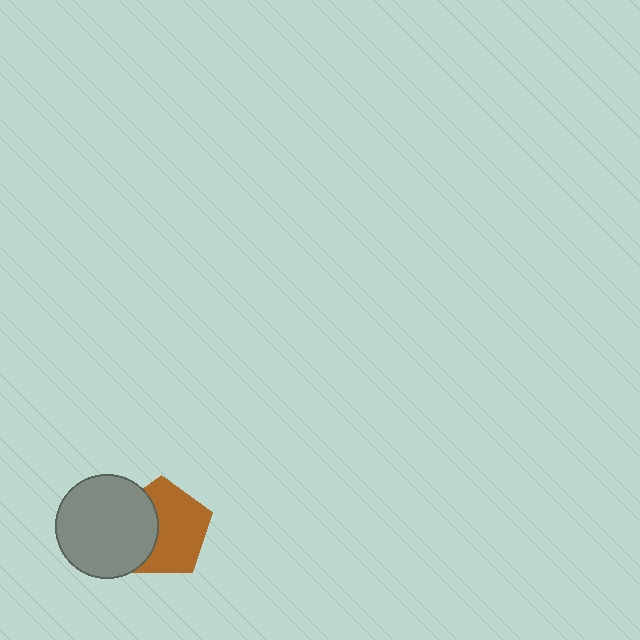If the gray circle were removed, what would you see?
You would see the complete brown pentagon.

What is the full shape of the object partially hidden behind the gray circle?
The partially hidden object is a brown pentagon.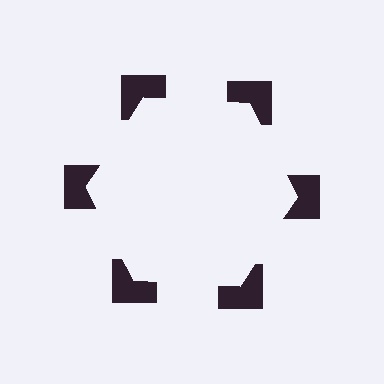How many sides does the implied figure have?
6 sides.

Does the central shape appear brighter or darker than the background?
It typically appears slightly brighter than the background, even though no actual brightness change is drawn.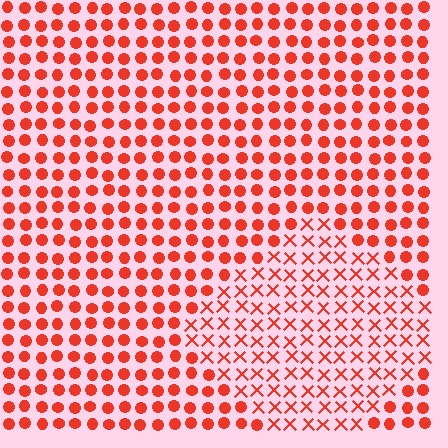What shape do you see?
I see a diamond.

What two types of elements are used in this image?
The image uses X marks inside the diamond region and circles outside it.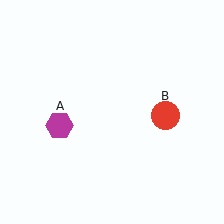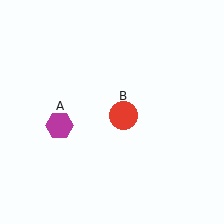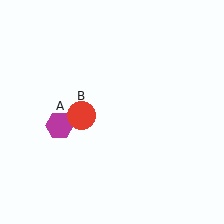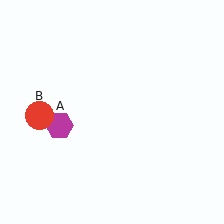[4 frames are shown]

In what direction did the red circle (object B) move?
The red circle (object B) moved left.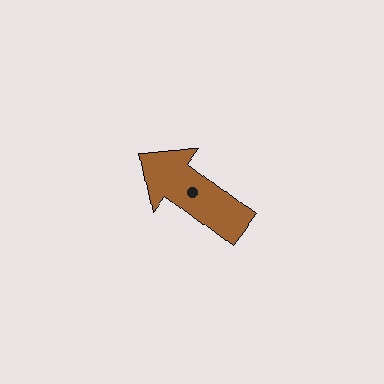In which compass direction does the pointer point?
Northwest.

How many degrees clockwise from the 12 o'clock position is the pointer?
Approximately 308 degrees.